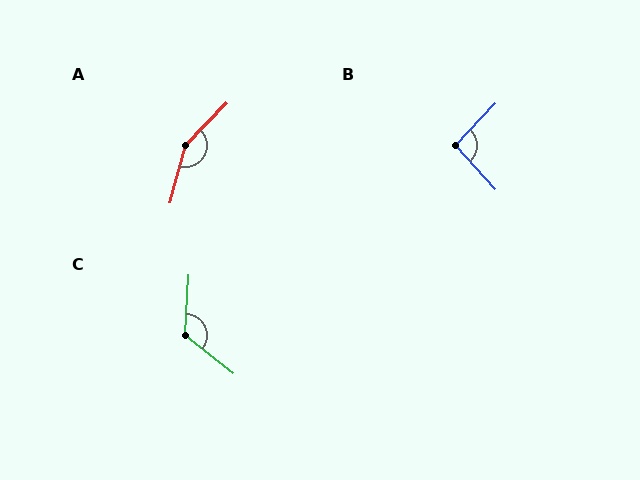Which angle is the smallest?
B, at approximately 94 degrees.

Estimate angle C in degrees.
Approximately 125 degrees.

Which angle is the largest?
A, at approximately 151 degrees.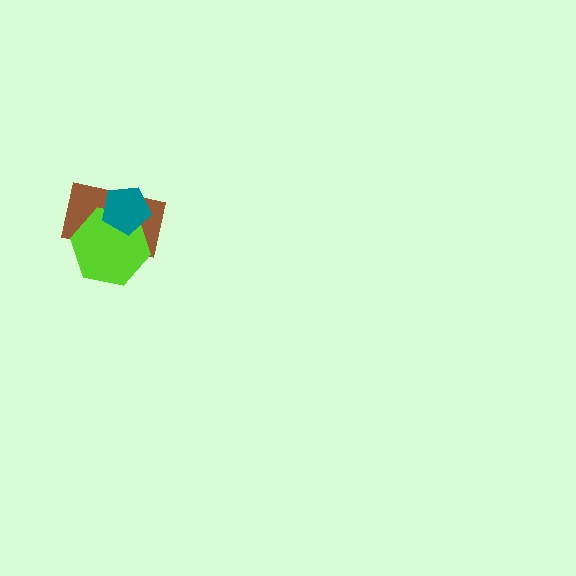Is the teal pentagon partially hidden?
No, no other shape covers it.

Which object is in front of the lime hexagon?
The teal pentagon is in front of the lime hexagon.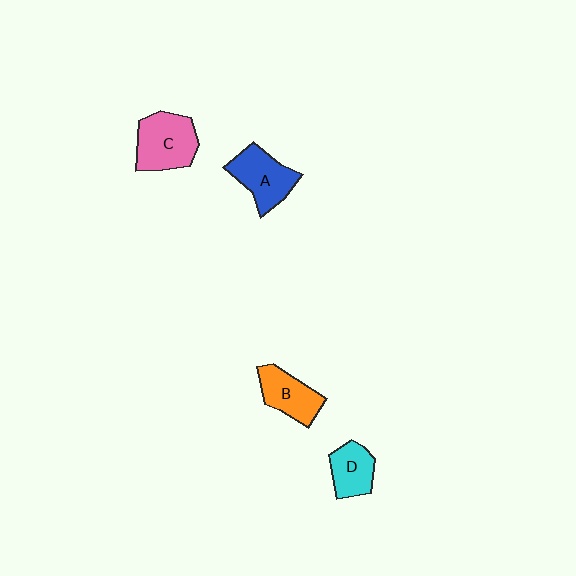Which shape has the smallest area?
Shape D (cyan).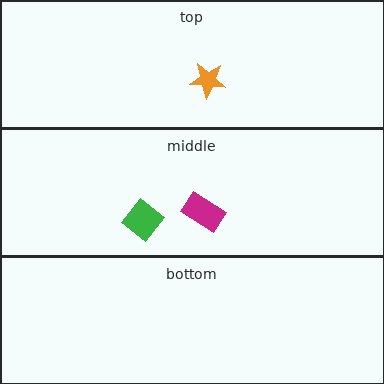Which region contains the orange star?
The top region.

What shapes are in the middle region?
The magenta rectangle, the green diamond.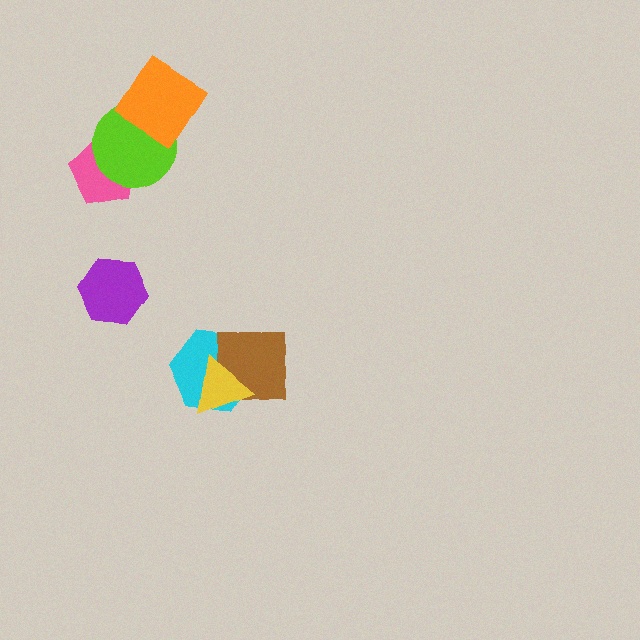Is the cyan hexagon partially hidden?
Yes, it is partially covered by another shape.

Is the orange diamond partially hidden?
No, no other shape covers it.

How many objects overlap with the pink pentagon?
1 object overlaps with the pink pentagon.